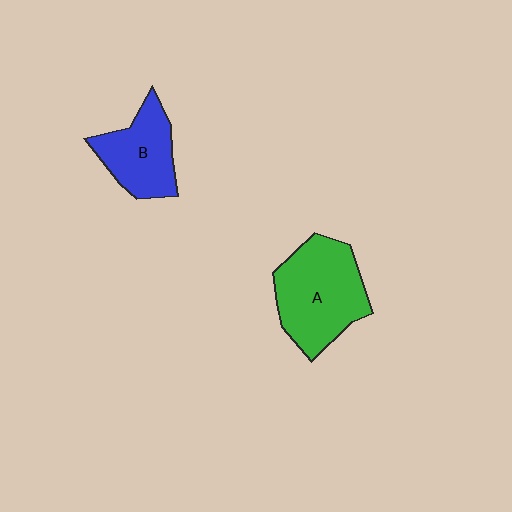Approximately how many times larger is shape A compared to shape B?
Approximately 1.5 times.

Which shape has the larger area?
Shape A (green).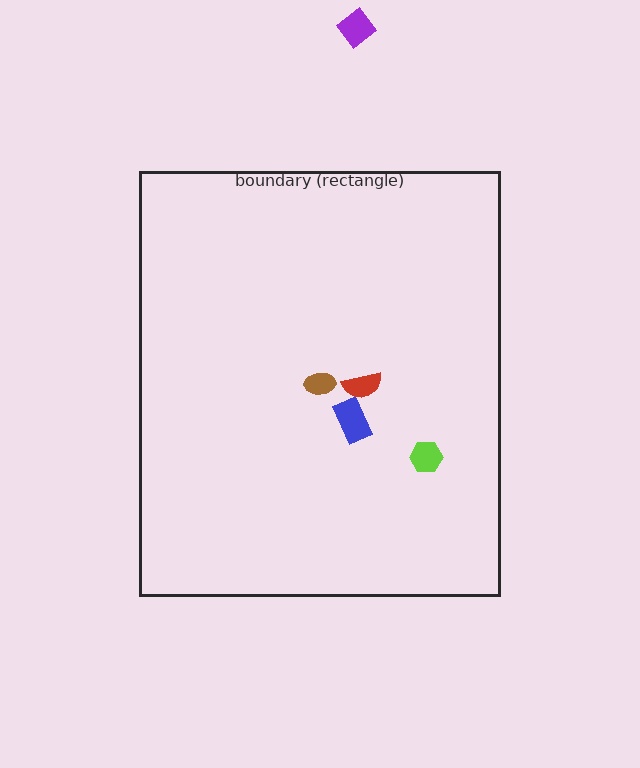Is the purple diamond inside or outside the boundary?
Outside.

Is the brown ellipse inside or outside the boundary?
Inside.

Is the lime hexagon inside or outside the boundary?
Inside.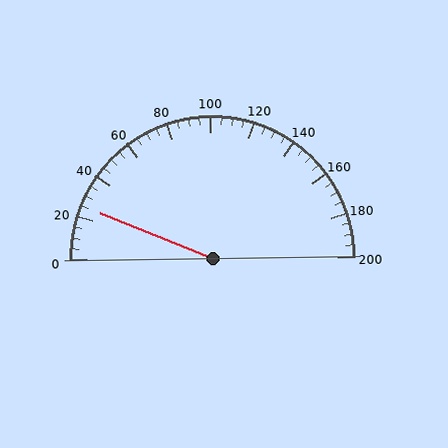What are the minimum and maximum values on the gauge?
The gauge ranges from 0 to 200.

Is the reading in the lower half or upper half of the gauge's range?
The reading is in the lower half of the range (0 to 200).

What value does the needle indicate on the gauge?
The needle indicates approximately 25.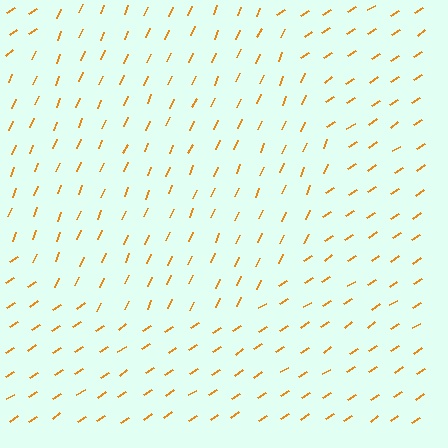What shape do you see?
I see a circle.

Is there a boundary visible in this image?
Yes, there is a texture boundary formed by a change in line orientation.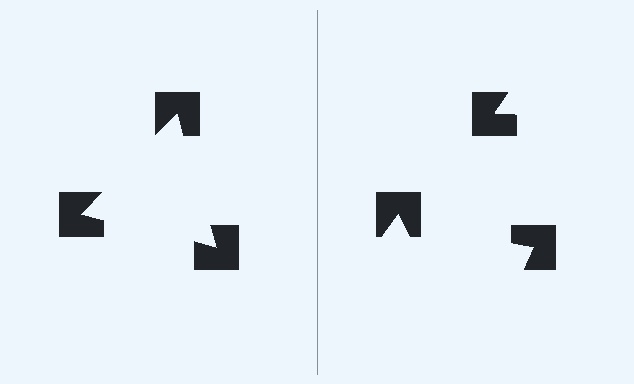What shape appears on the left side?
An illusory triangle.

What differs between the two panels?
The notched squares are positioned identically on both sides; only the wedge orientations differ. On the left they align to a triangle; on the right they are misaligned.